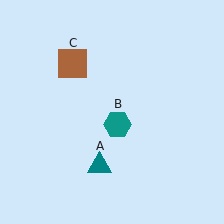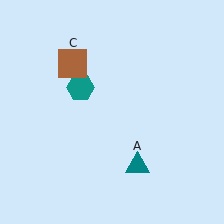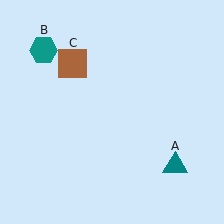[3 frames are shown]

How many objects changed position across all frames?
2 objects changed position: teal triangle (object A), teal hexagon (object B).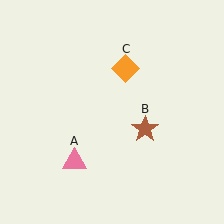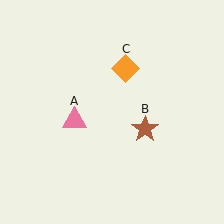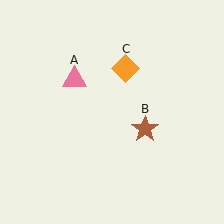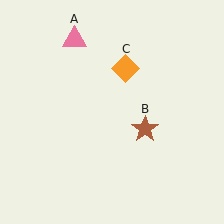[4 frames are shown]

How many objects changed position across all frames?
1 object changed position: pink triangle (object A).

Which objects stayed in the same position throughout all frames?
Brown star (object B) and orange diamond (object C) remained stationary.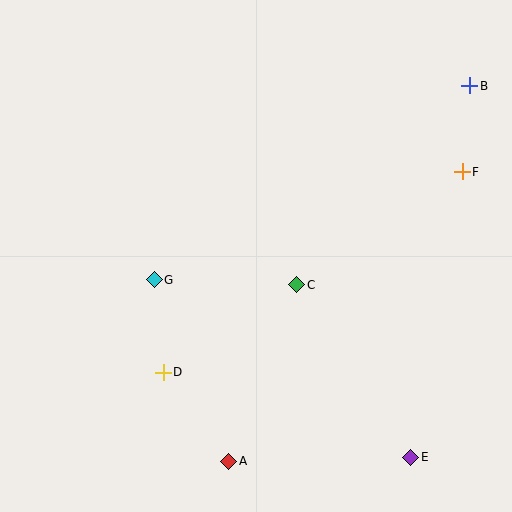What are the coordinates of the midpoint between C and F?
The midpoint between C and F is at (379, 228).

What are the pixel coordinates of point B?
Point B is at (470, 86).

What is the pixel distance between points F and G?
The distance between F and G is 326 pixels.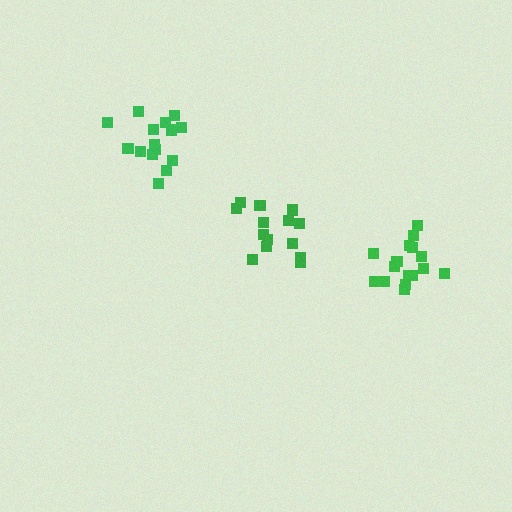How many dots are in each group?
Group 1: 17 dots, Group 2: 14 dots, Group 3: 16 dots (47 total).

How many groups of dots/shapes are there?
There are 3 groups.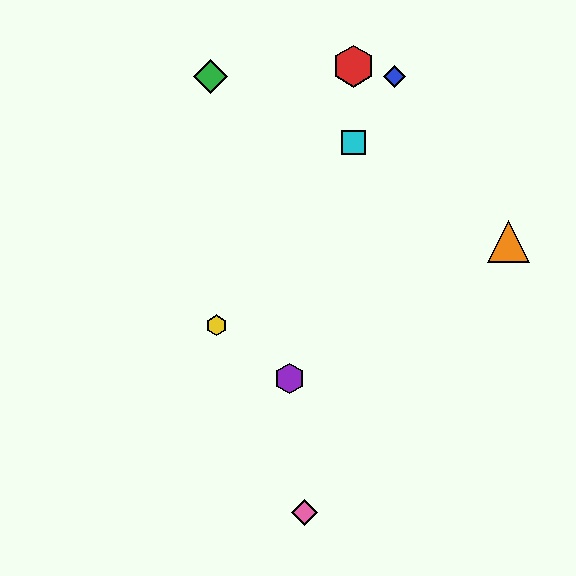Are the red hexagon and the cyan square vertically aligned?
Yes, both are at x≈353.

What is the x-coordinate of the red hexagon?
The red hexagon is at x≈353.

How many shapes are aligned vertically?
2 shapes (the red hexagon, the cyan square) are aligned vertically.